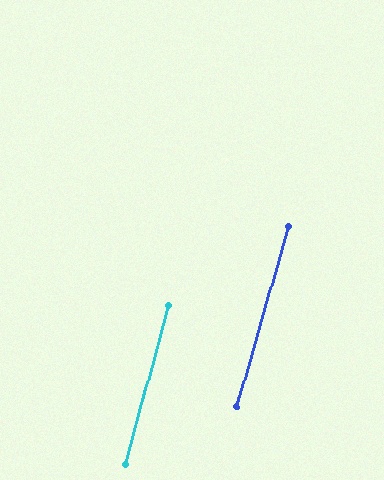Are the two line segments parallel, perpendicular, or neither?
Parallel — their directions differ by only 1.1°.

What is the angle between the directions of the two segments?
Approximately 1 degree.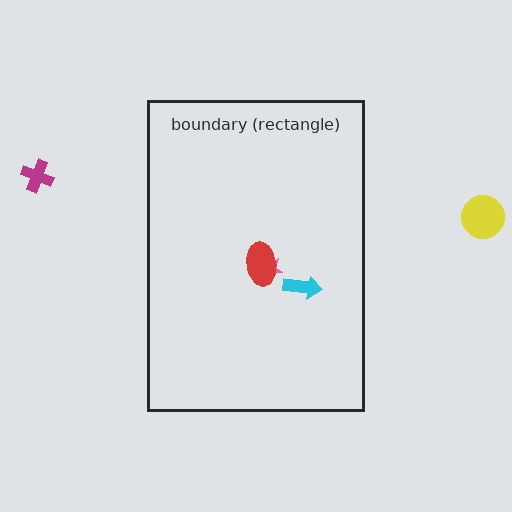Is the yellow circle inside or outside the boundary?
Outside.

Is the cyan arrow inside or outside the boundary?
Inside.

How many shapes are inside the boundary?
3 inside, 2 outside.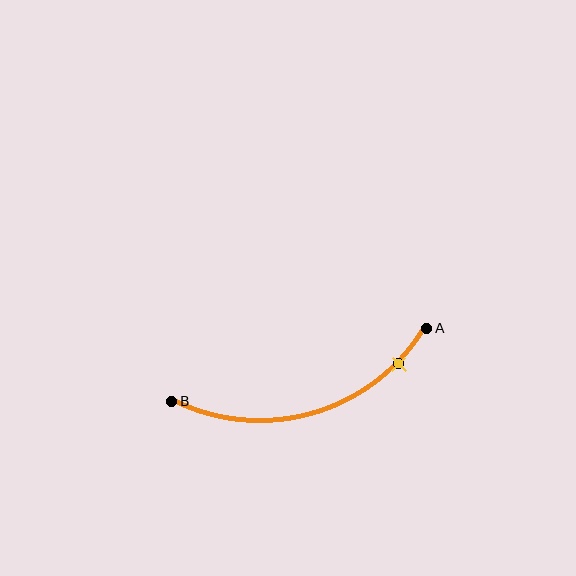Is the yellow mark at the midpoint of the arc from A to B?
No. The yellow mark lies on the arc but is closer to endpoint A. The arc midpoint would be at the point on the curve equidistant along the arc from both A and B.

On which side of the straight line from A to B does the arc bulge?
The arc bulges below the straight line connecting A and B.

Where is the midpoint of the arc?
The arc midpoint is the point on the curve farthest from the straight line joining A and B. It sits below that line.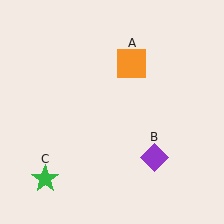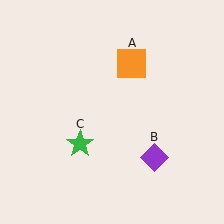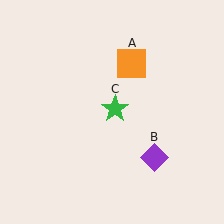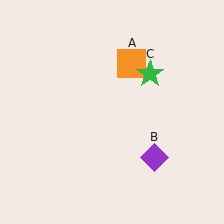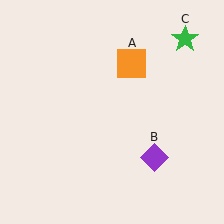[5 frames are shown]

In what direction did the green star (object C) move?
The green star (object C) moved up and to the right.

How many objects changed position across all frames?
1 object changed position: green star (object C).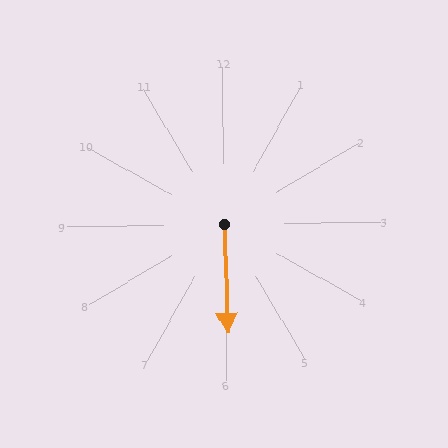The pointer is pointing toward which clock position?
Roughly 6 o'clock.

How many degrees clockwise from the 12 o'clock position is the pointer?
Approximately 179 degrees.